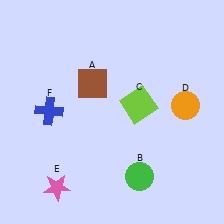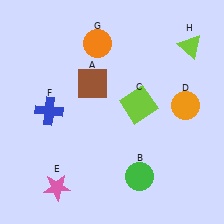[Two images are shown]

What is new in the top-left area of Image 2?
An orange circle (G) was added in the top-left area of Image 2.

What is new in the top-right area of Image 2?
A lime triangle (H) was added in the top-right area of Image 2.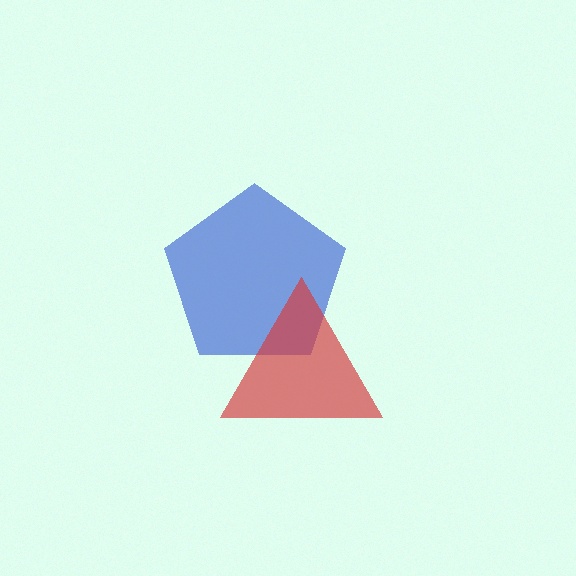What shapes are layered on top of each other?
The layered shapes are: a blue pentagon, a red triangle.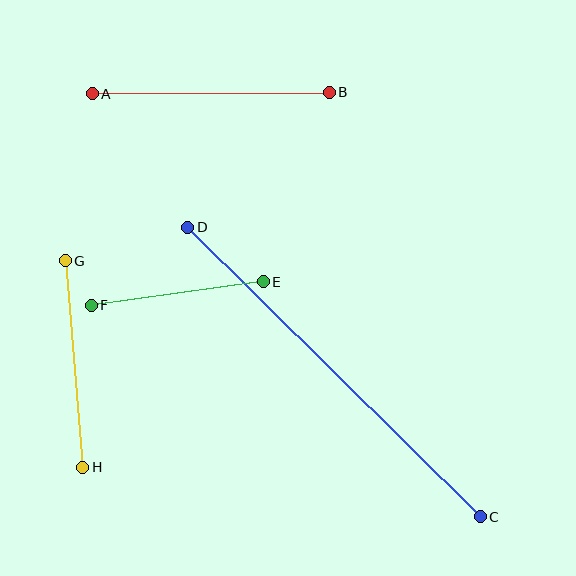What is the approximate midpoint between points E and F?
The midpoint is at approximately (177, 293) pixels.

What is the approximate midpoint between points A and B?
The midpoint is at approximately (211, 93) pixels.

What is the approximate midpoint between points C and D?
The midpoint is at approximately (334, 372) pixels.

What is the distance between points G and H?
The distance is approximately 207 pixels.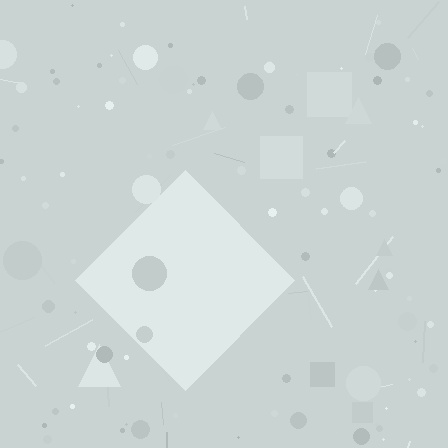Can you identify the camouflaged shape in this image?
The camouflaged shape is a diamond.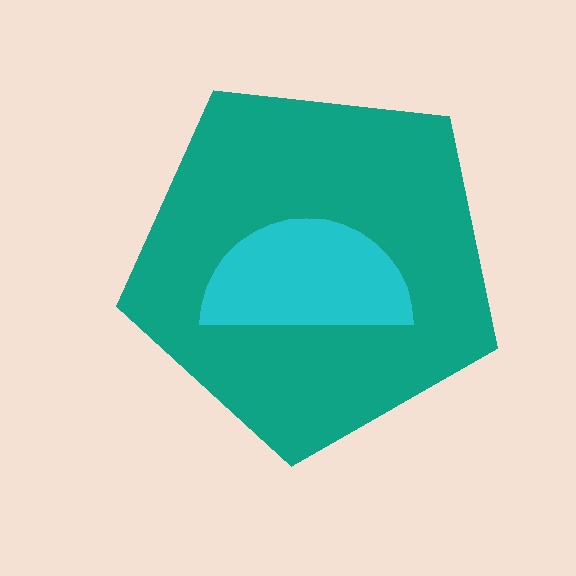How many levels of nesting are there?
2.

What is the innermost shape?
The cyan semicircle.